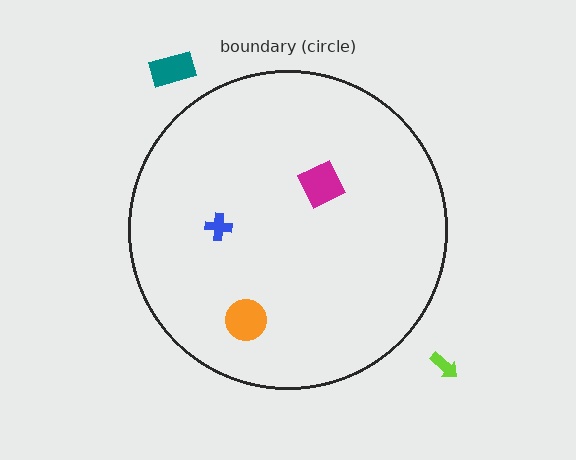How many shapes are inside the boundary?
3 inside, 2 outside.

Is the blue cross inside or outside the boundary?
Inside.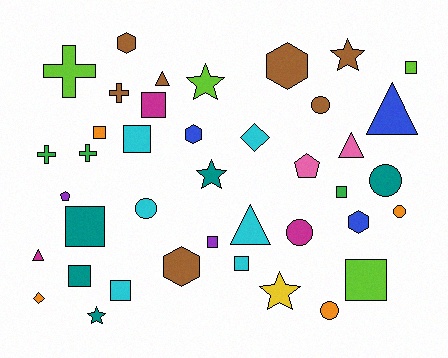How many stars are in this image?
There are 5 stars.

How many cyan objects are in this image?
There are 6 cyan objects.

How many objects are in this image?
There are 40 objects.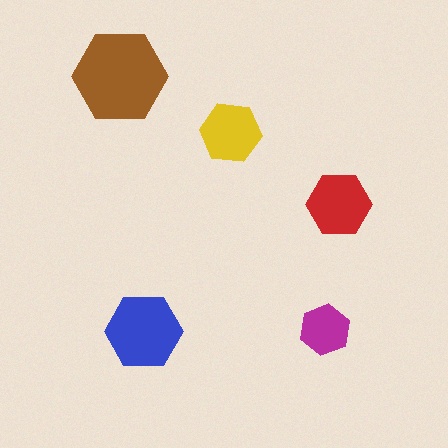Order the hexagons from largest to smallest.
the brown one, the blue one, the red one, the yellow one, the magenta one.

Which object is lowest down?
The blue hexagon is bottommost.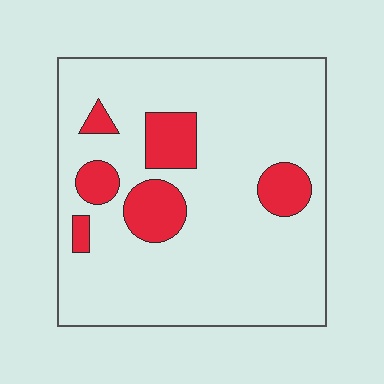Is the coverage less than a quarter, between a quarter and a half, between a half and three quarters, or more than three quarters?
Less than a quarter.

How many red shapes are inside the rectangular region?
6.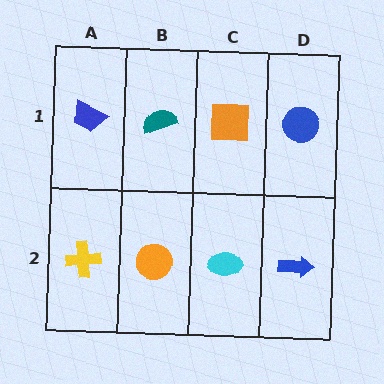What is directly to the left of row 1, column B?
A blue trapezoid.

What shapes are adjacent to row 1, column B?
An orange circle (row 2, column B), a blue trapezoid (row 1, column A), an orange square (row 1, column C).